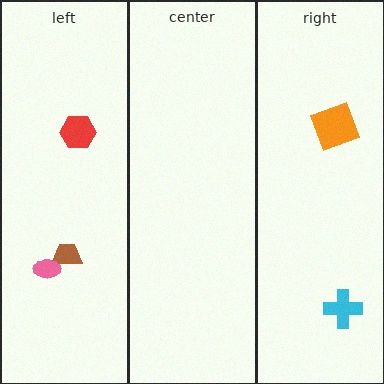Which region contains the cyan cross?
The right region.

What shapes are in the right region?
The orange square, the cyan cross.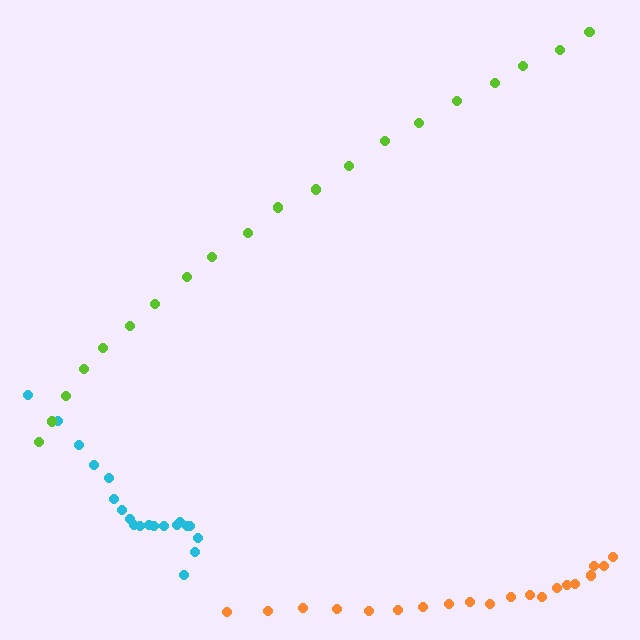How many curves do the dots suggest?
There are 3 distinct paths.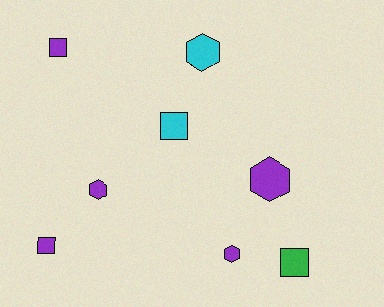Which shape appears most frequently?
Hexagon, with 4 objects.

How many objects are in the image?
There are 8 objects.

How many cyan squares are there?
There is 1 cyan square.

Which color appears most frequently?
Purple, with 5 objects.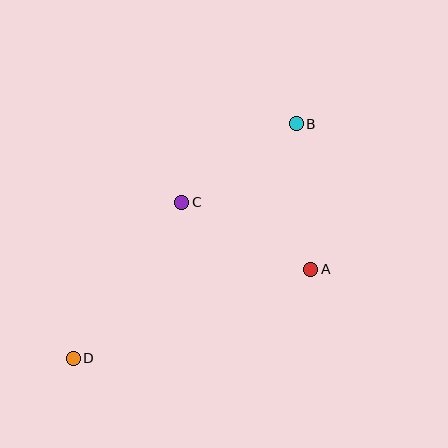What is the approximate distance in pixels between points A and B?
The distance between A and B is approximately 146 pixels.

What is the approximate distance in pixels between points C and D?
The distance between C and D is approximately 190 pixels.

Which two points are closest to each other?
Points B and C are closest to each other.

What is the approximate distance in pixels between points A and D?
The distance between A and D is approximately 254 pixels.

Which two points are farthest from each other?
Points B and D are farthest from each other.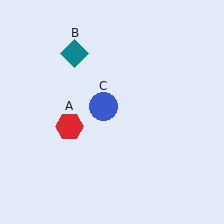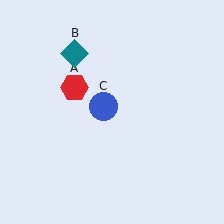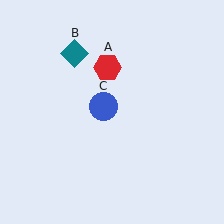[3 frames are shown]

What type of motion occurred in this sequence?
The red hexagon (object A) rotated clockwise around the center of the scene.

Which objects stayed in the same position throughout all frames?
Teal diamond (object B) and blue circle (object C) remained stationary.